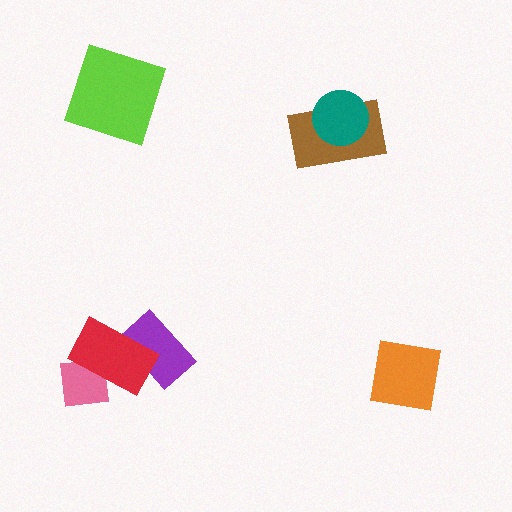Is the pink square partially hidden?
Yes, it is partially covered by another shape.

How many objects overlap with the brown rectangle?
1 object overlaps with the brown rectangle.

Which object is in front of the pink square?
The red rectangle is in front of the pink square.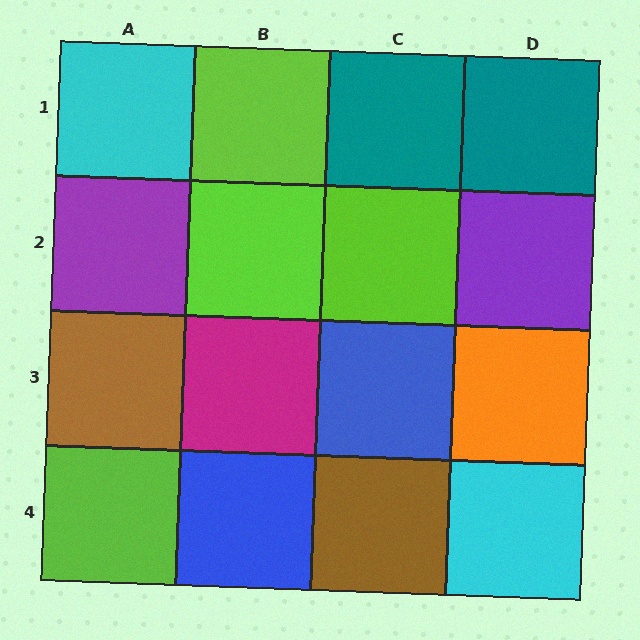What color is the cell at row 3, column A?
Brown.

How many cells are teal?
2 cells are teal.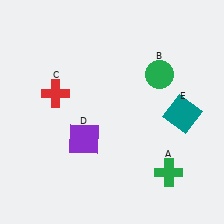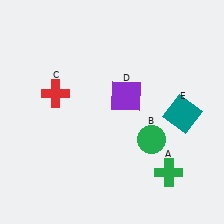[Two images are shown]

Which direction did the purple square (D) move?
The purple square (D) moved up.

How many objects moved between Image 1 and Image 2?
2 objects moved between the two images.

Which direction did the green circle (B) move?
The green circle (B) moved down.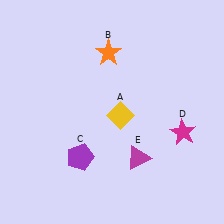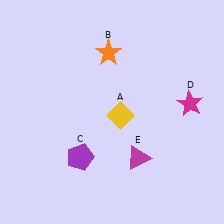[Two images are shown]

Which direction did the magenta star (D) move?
The magenta star (D) moved up.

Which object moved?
The magenta star (D) moved up.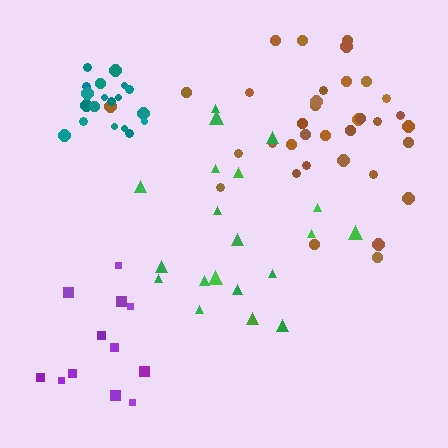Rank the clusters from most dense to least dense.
teal, purple, brown, green.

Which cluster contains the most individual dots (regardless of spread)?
Brown (35).